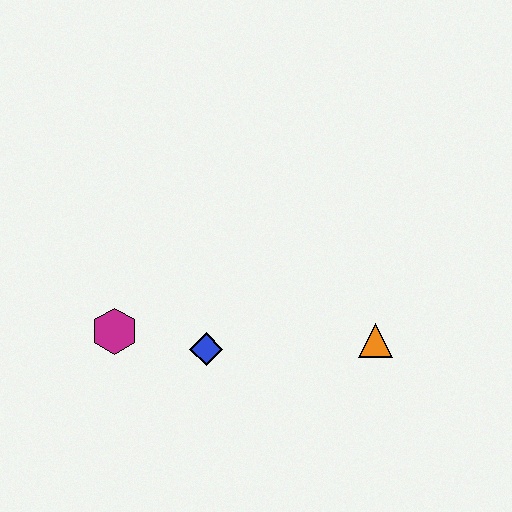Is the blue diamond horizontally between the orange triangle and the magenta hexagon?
Yes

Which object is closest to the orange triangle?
The blue diamond is closest to the orange triangle.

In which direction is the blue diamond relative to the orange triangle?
The blue diamond is to the left of the orange triangle.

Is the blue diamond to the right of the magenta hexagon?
Yes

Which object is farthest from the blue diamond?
The orange triangle is farthest from the blue diamond.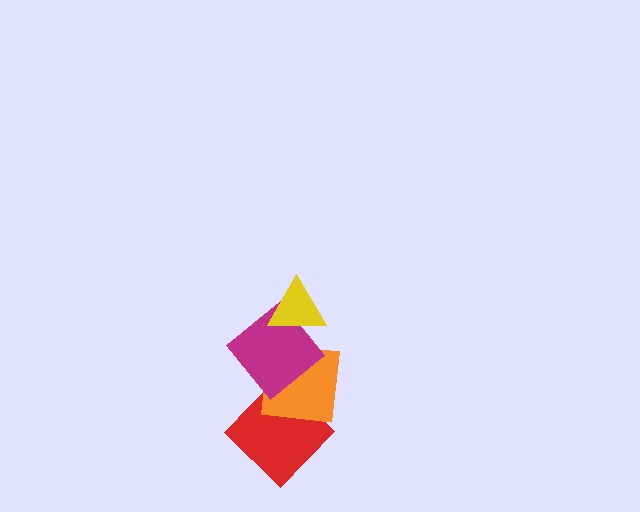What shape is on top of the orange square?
The magenta diamond is on top of the orange square.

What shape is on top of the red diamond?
The orange square is on top of the red diamond.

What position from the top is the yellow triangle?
The yellow triangle is 1st from the top.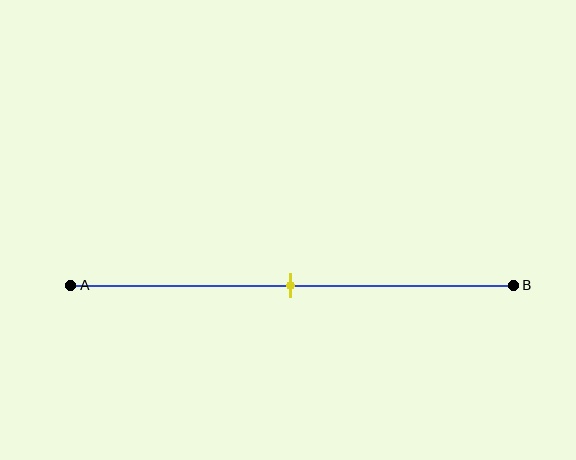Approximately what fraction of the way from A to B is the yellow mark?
The yellow mark is approximately 50% of the way from A to B.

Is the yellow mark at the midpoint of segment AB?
Yes, the mark is approximately at the midpoint.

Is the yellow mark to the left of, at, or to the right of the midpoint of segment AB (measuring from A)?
The yellow mark is approximately at the midpoint of segment AB.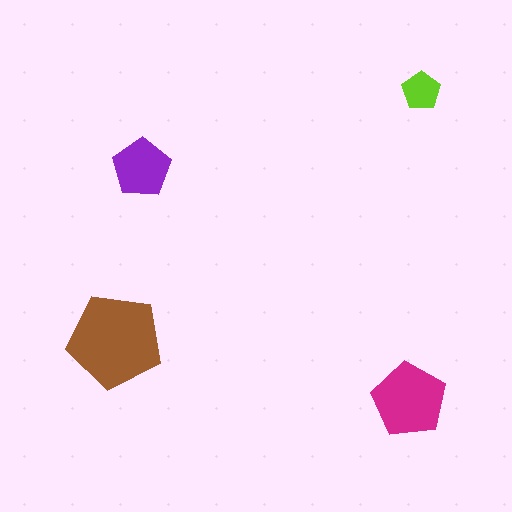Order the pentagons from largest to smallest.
the brown one, the magenta one, the purple one, the lime one.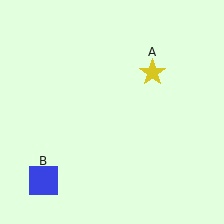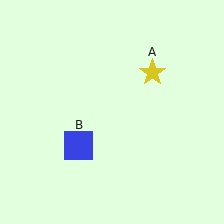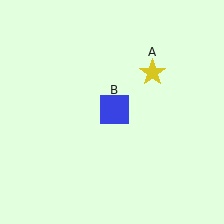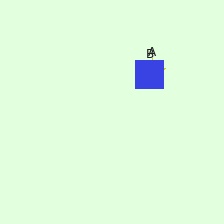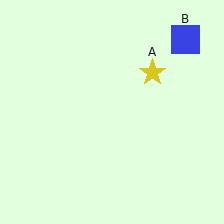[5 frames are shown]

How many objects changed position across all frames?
1 object changed position: blue square (object B).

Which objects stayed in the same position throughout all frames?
Yellow star (object A) remained stationary.